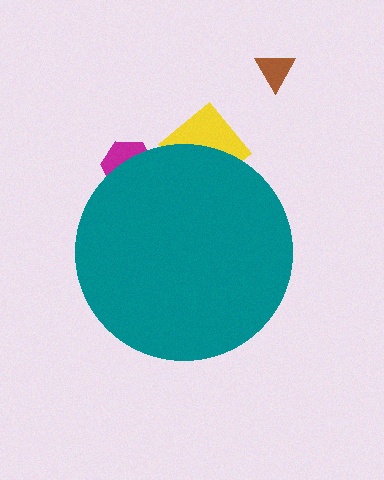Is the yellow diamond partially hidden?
Yes, the yellow diamond is partially hidden behind the teal circle.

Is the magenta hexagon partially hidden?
Yes, the magenta hexagon is partially hidden behind the teal circle.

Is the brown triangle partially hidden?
No, the brown triangle is fully visible.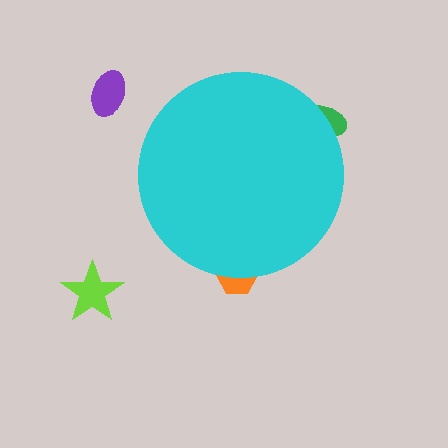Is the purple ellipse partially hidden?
No, the purple ellipse is fully visible.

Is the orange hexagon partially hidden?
Yes, the orange hexagon is partially hidden behind the cyan circle.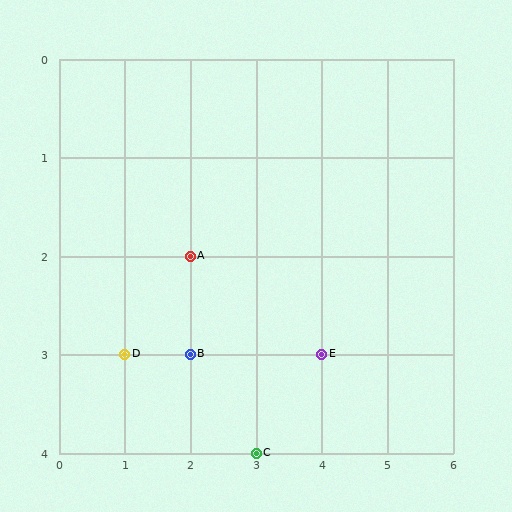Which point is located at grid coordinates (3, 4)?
Point C is at (3, 4).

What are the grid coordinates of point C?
Point C is at grid coordinates (3, 4).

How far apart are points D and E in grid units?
Points D and E are 3 columns apart.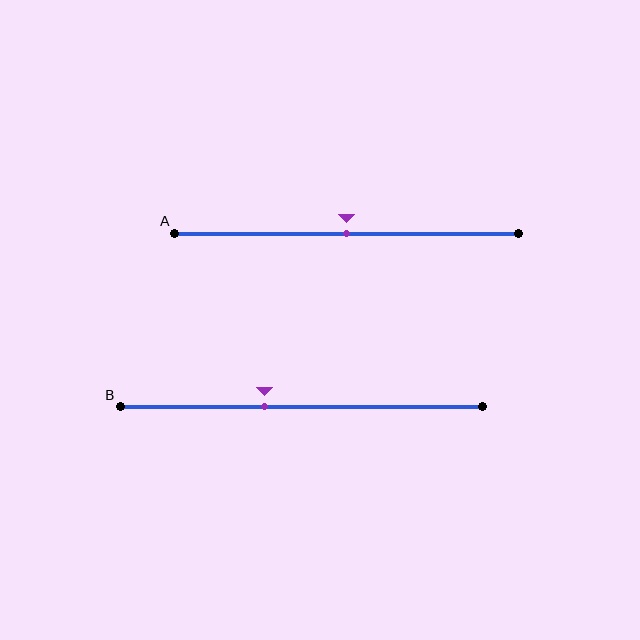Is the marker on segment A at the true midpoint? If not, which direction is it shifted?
Yes, the marker on segment A is at the true midpoint.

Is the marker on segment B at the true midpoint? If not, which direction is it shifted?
No, the marker on segment B is shifted to the left by about 10% of the segment length.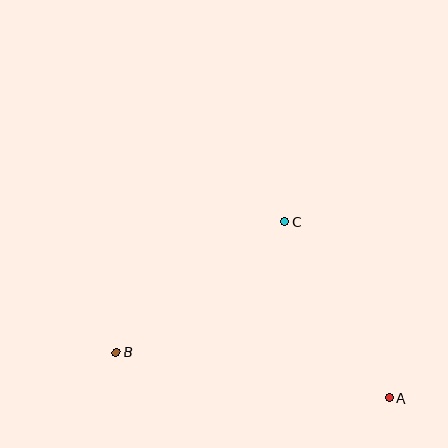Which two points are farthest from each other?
Points A and B are farthest from each other.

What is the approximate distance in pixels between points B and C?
The distance between B and C is approximately 213 pixels.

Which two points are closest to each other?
Points A and C are closest to each other.